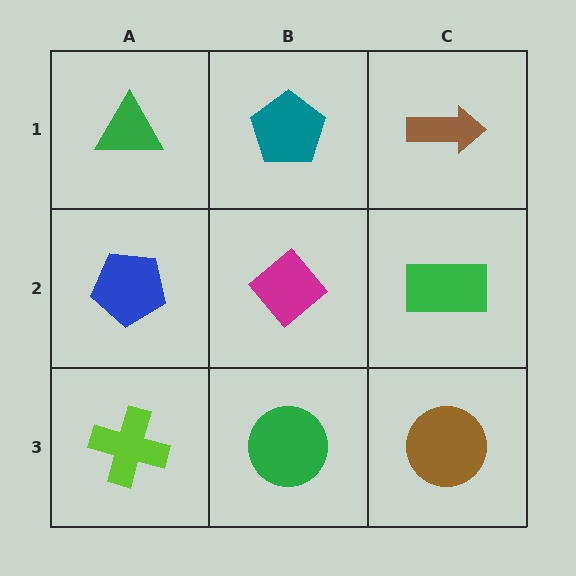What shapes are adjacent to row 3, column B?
A magenta diamond (row 2, column B), a lime cross (row 3, column A), a brown circle (row 3, column C).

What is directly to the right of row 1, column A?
A teal pentagon.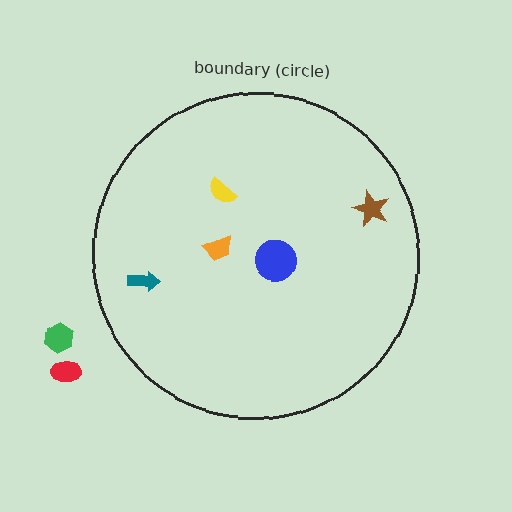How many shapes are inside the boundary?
5 inside, 2 outside.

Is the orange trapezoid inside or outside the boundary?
Inside.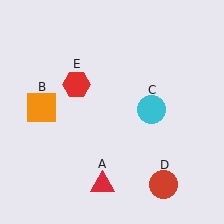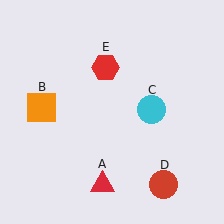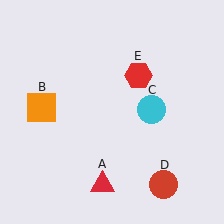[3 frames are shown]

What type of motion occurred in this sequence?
The red hexagon (object E) rotated clockwise around the center of the scene.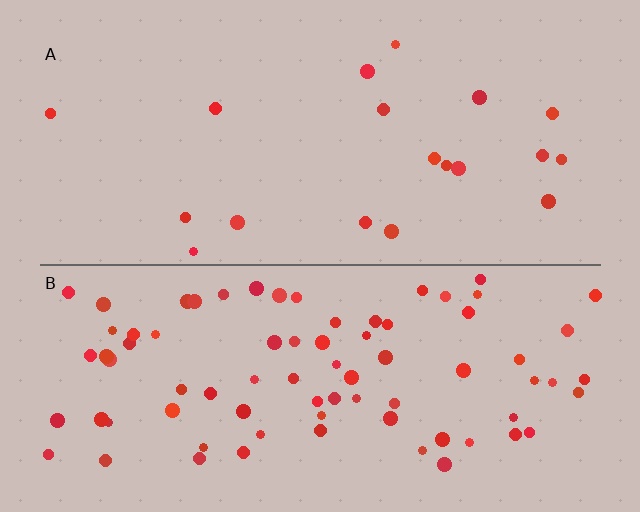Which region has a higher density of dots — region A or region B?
B (the bottom).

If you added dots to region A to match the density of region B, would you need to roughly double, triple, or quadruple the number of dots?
Approximately quadruple.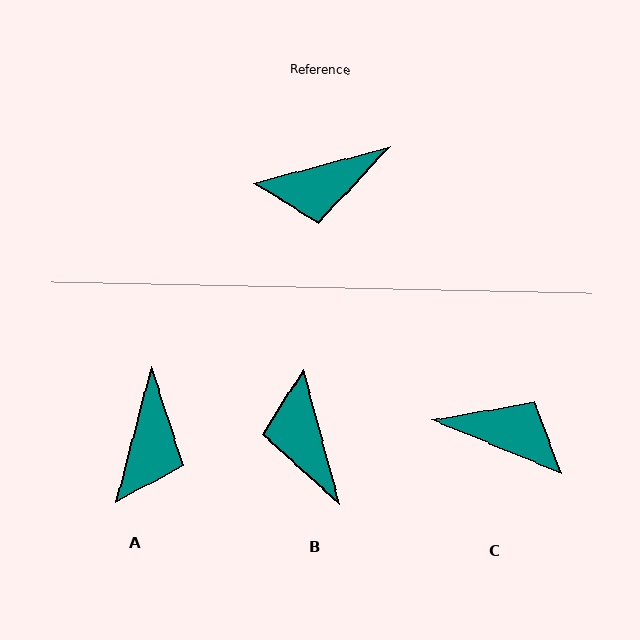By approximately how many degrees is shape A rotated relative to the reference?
Approximately 61 degrees counter-clockwise.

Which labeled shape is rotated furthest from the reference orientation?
C, about 143 degrees away.